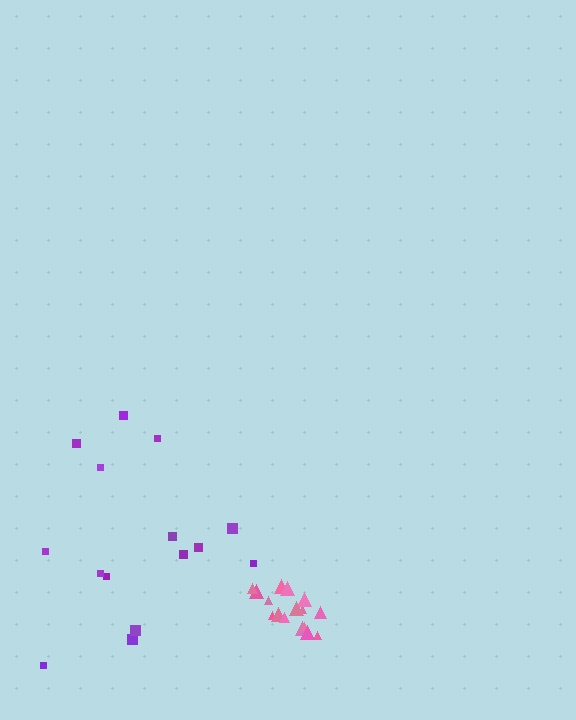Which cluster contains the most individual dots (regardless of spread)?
Pink (17).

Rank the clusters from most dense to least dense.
pink, purple.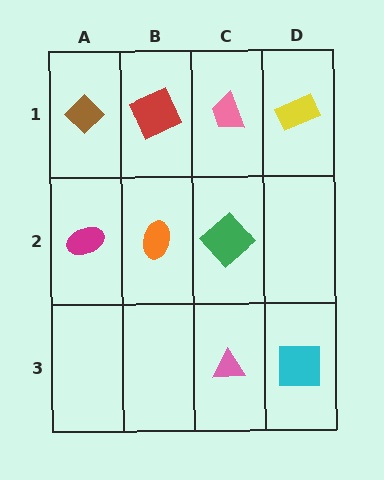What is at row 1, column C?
A pink trapezoid.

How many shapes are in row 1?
4 shapes.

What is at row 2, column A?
A magenta ellipse.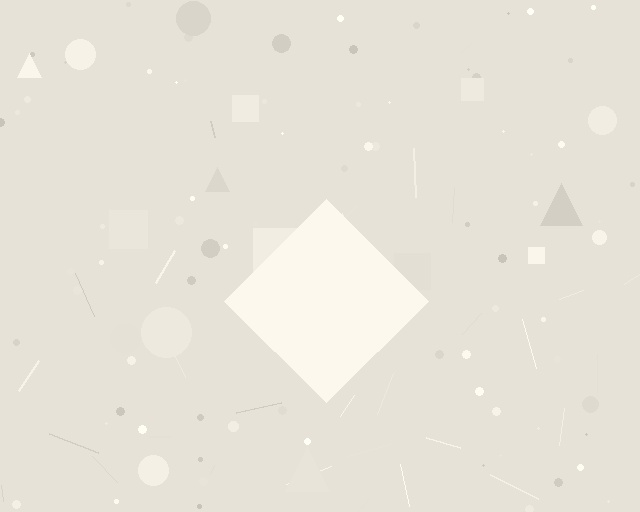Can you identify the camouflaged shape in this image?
The camouflaged shape is a diamond.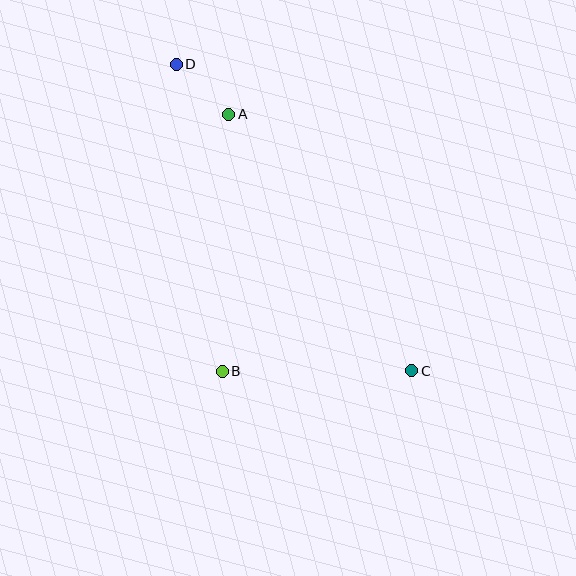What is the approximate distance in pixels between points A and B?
The distance between A and B is approximately 257 pixels.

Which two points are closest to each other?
Points A and D are closest to each other.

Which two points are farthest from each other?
Points C and D are farthest from each other.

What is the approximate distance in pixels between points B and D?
The distance between B and D is approximately 311 pixels.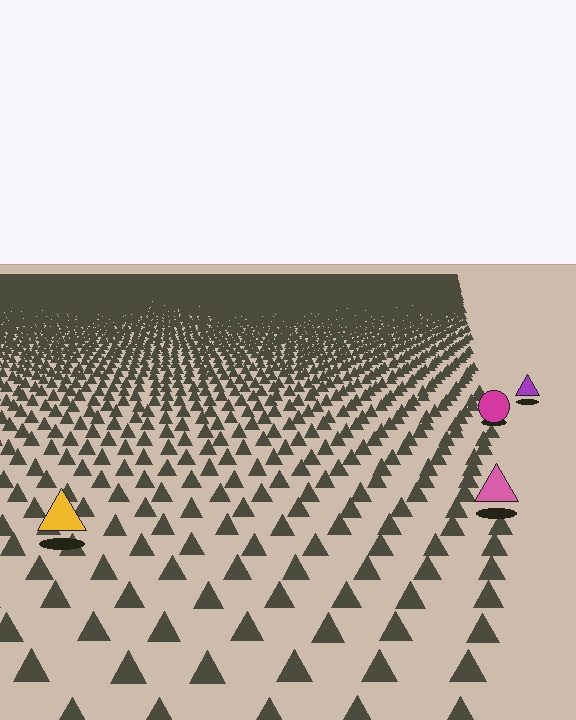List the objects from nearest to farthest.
From nearest to farthest: the yellow triangle, the pink triangle, the magenta circle, the purple triangle.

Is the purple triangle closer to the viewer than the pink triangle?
No. The pink triangle is closer — you can tell from the texture gradient: the ground texture is coarser near it.